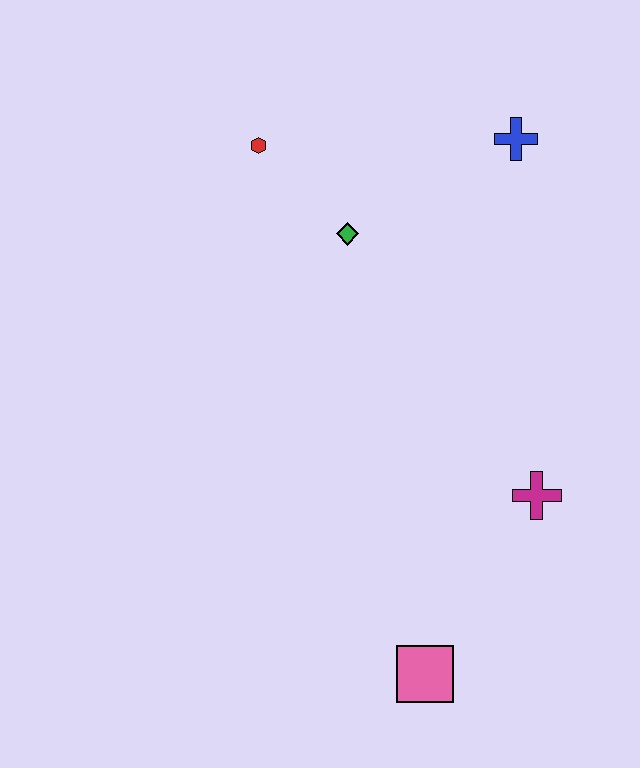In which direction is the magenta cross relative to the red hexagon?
The magenta cross is below the red hexagon.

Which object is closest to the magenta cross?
The pink square is closest to the magenta cross.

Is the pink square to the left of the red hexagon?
No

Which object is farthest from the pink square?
The red hexagon is farthest from the pink square.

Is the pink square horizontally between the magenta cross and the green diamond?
Yes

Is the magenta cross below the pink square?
No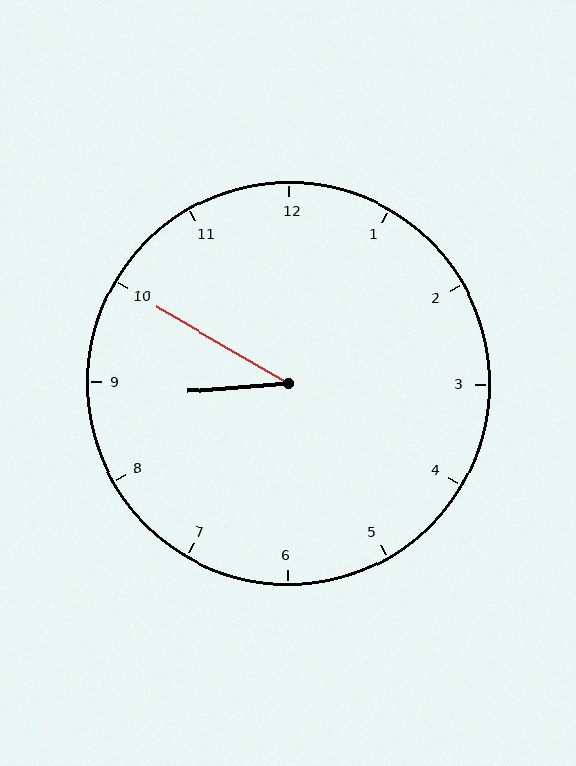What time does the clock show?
8:50.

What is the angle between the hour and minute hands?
Approximately 35 degrees.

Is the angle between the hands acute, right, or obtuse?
It is acute.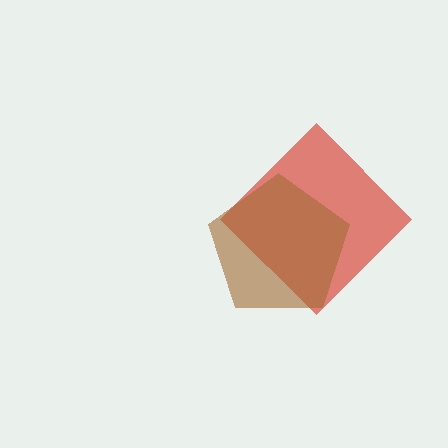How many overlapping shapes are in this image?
There are 2 overlapping shapes in the image.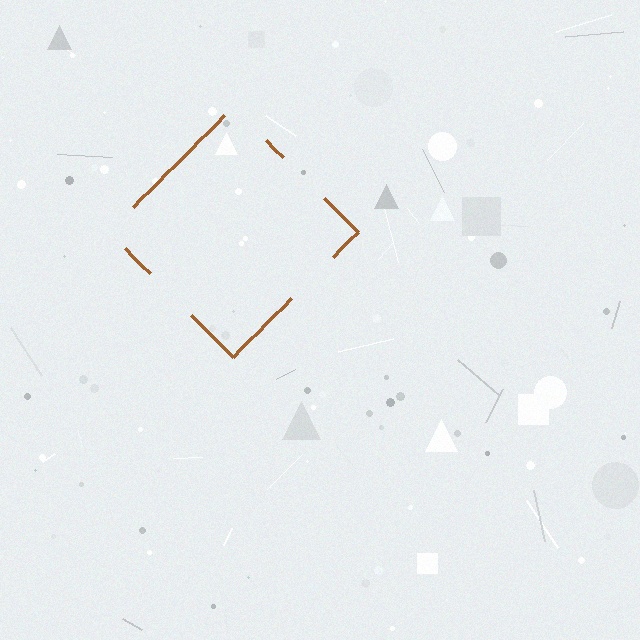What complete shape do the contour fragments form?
The contour fragments form a diamond.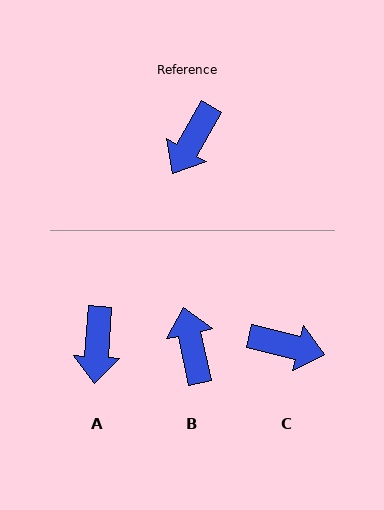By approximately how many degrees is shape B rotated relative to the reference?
Approximately 138 degrees clockwise.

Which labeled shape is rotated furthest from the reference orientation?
B, about 138 degrees away.